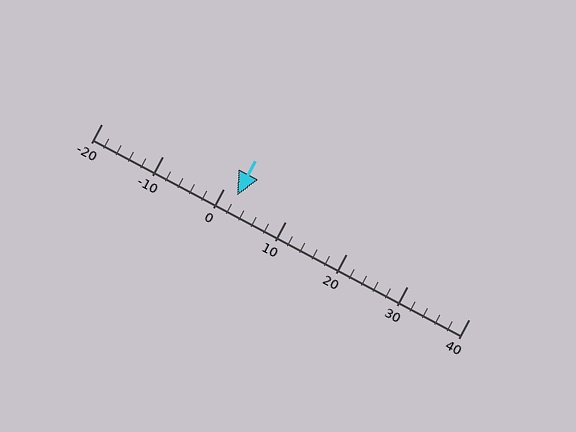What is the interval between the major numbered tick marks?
The major tick marks are spaced 10 units apart.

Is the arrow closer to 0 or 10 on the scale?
The arrow is closer to 0.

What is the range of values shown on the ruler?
The ruler shows values from -20 to 40.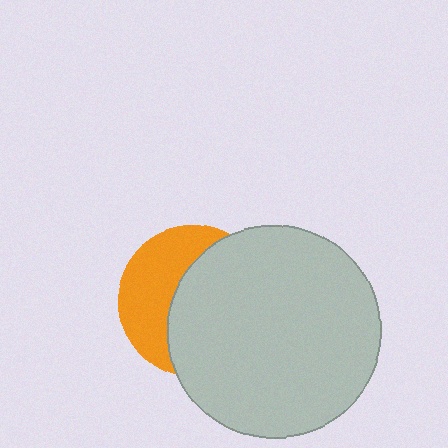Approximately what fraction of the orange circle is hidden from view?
Roughly 60% of the orange circle is hidden behind the light gray circle.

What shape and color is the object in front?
The object in front is a light gray circle.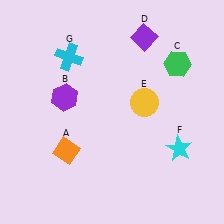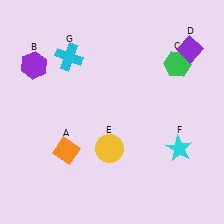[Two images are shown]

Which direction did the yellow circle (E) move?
The yellow circle (E) moved down.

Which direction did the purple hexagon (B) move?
The purple hexagon (B) moved up.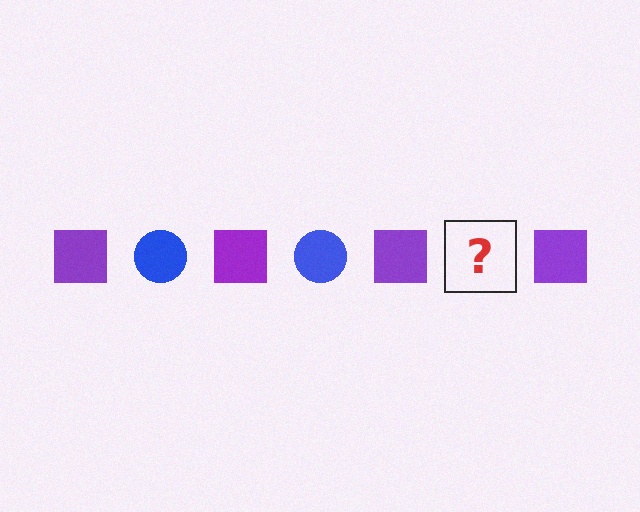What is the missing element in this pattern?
The missing element is a blue circle.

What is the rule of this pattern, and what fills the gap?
The rule is that the pattern alternates between purple square and blue circle. The gap should be filled with a blue circle.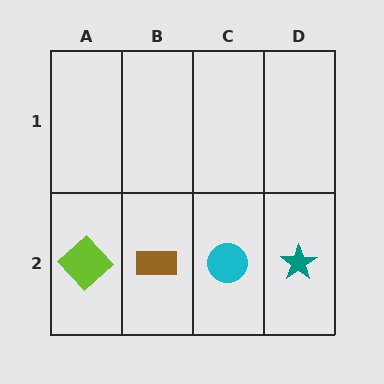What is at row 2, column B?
A brown rectangle.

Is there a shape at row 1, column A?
No, that cell is empty.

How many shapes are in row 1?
0 shapes.